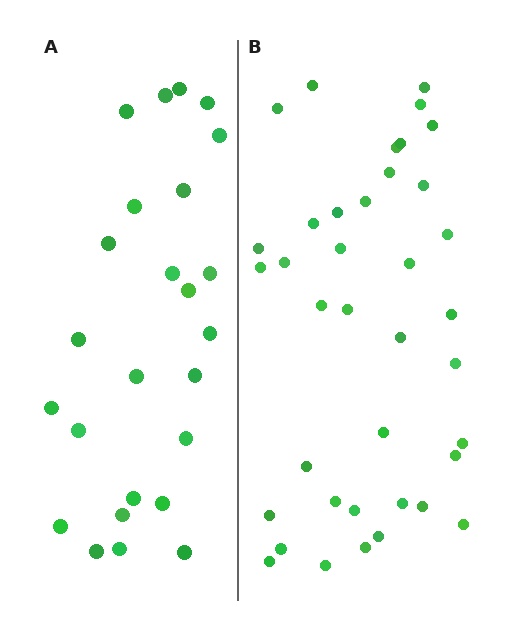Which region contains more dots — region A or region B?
Region B (the right region) has more dots.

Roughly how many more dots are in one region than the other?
Region B has approximately 15 more dots than region A.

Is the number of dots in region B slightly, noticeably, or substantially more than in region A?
Region B has substantially more. The ratio is roughly 1.5 to 1.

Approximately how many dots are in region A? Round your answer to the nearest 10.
About 20 dots. (The exact count is 25, which rounds to 20.)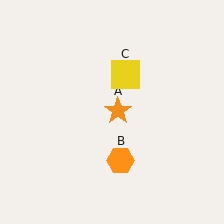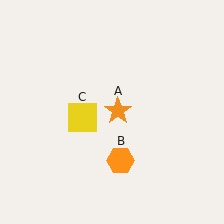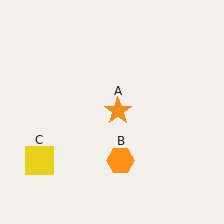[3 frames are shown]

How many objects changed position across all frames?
1 object changed position: yellow square (object C).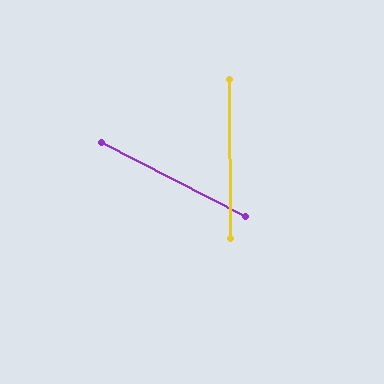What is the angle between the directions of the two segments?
Approximately 62 degrees.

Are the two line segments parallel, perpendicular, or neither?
Neither parallel nor perpendicular — they differ by about 62°.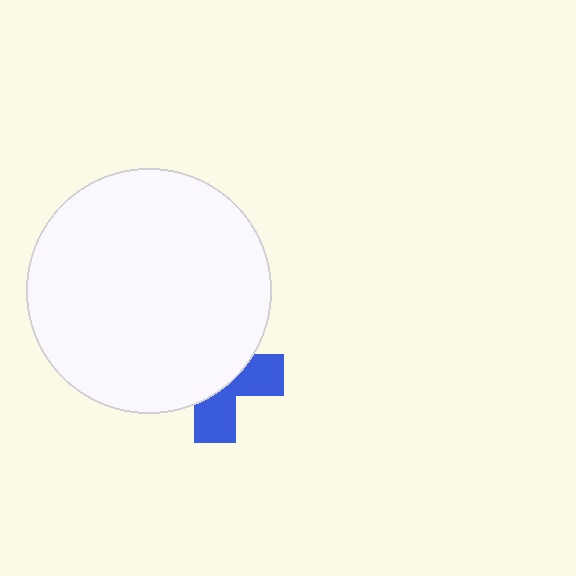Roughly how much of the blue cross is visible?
A small part of it is visible (roughly 39%).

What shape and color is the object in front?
The object in front is a white circle.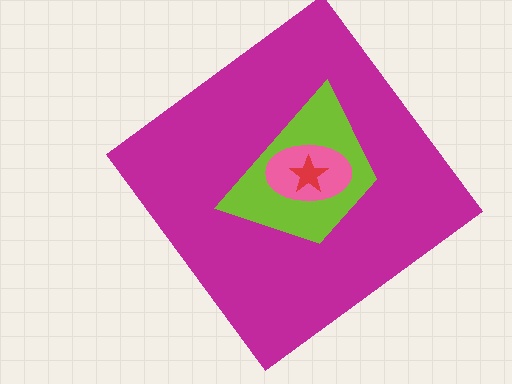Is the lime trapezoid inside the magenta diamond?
Yes.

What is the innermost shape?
The red star.